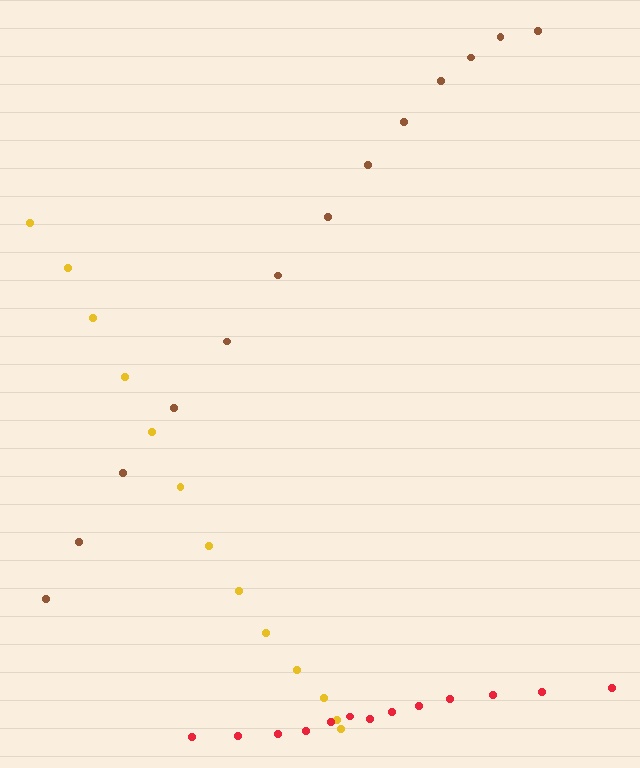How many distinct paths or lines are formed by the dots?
There are 3 distinct paths.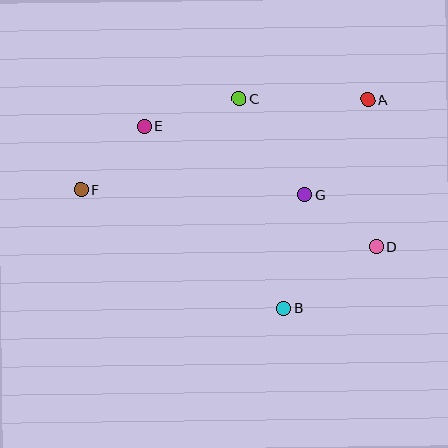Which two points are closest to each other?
Points D and G are closest to each other.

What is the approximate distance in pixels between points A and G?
The distance between A and G is approximately 114 pixels.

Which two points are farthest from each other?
Points D and F are farthest from each other.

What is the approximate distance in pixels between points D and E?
The distance between D and E is approximately 262 pixels.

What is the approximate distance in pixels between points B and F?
The distance between B and F is approximately 235 pixels.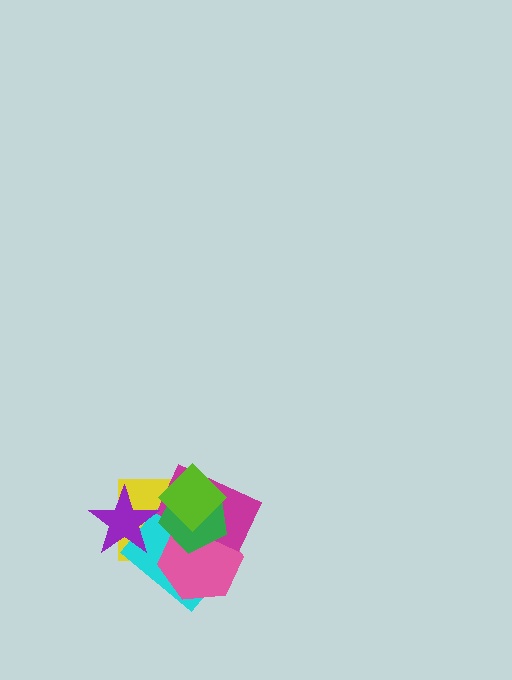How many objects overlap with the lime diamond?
5 objects overlap with the lime diamond.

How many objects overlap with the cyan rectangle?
6 objects overlap with the cyan rectangle.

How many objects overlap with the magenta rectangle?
5 objects overlap with the magenta rectangle.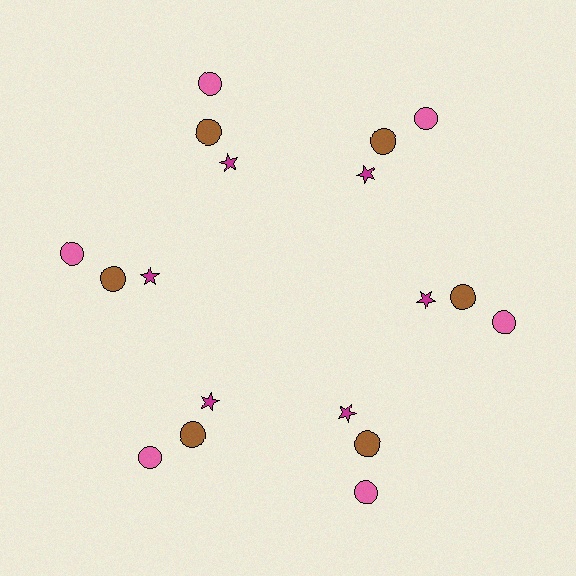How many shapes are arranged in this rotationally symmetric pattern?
There are 18 shapes, arranged in 6 groups of 3.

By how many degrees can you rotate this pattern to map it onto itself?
The pattern maps onto itself every 60 degrees of rotation.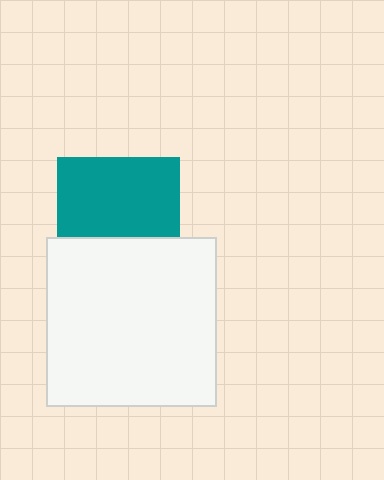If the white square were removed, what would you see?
You would see the complete teal square.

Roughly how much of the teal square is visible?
Most of it is visible (roughly 66%).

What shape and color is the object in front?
The object in front is a white square.